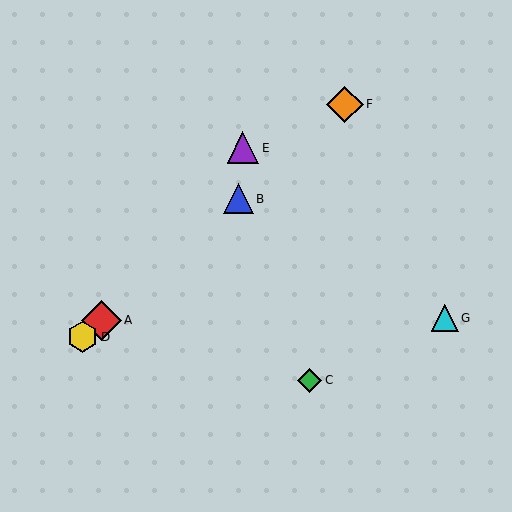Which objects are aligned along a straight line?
Objects A, B, D, F are aligned along a straight line.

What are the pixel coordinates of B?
Object B is at (238, 199).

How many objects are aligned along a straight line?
4 objects (A, B, D, F) are aligned along a straight line.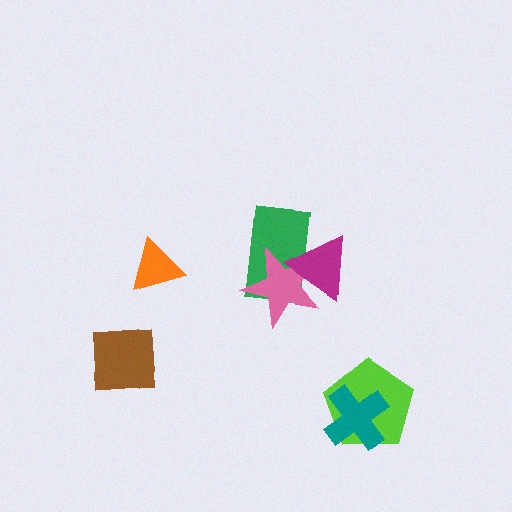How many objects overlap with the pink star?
2 objects overlap with the pink star.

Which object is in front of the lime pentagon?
The teal cross is in front of the lime pentagon.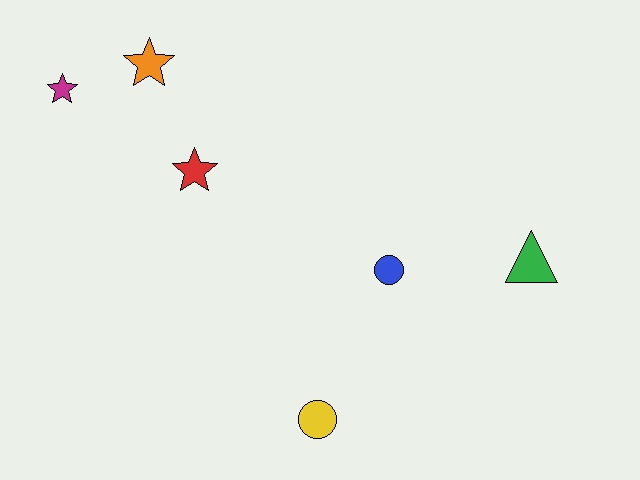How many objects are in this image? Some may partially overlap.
There are 6 objects.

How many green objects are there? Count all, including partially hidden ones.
There is 1 green object.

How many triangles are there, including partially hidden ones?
There is 1 triangle.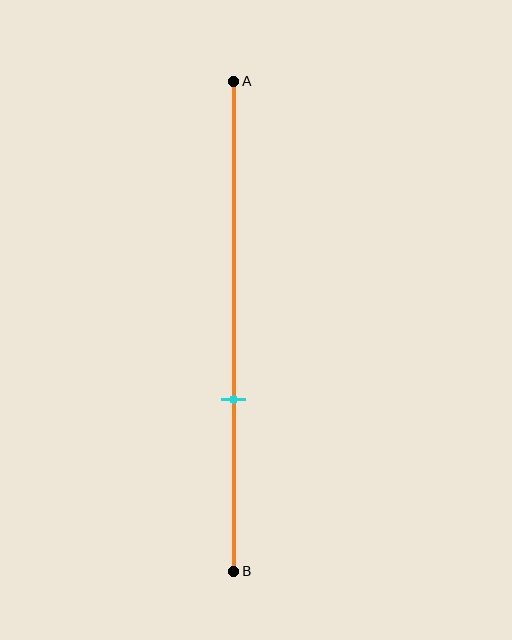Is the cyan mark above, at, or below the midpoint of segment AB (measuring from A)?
The cyan mark is below the midpoint of segment AB.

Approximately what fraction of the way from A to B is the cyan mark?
The cyan mark is approximately 65% of the way from A to B.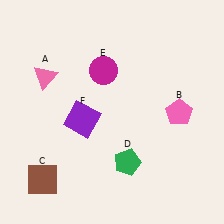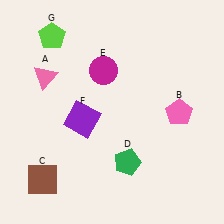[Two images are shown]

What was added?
A lime pentagon (G) was added in Image 2.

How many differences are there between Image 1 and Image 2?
There is 1 difference between the two images.